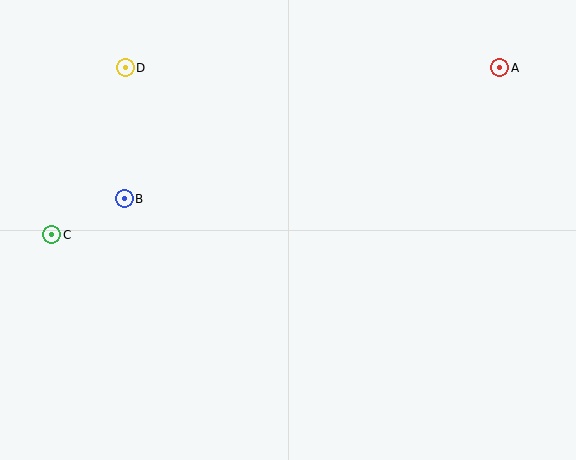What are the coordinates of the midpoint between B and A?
The midpoint between B and A is at (312, 133).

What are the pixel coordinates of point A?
Point A is at (500, 68).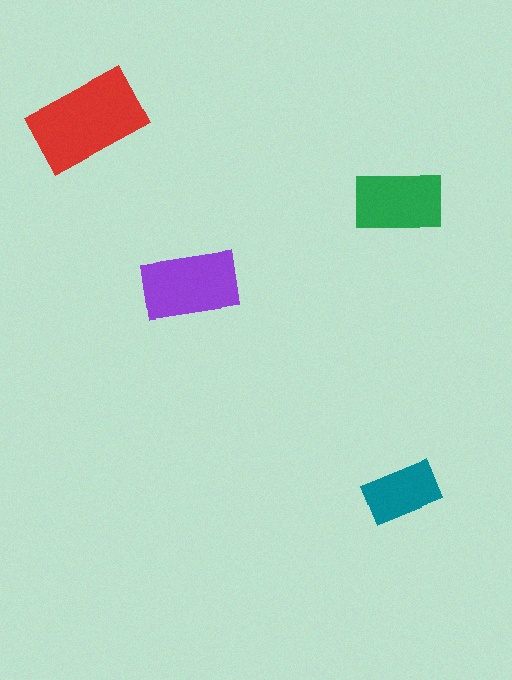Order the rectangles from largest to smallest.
the red one, the purple one, the green one, the teal one.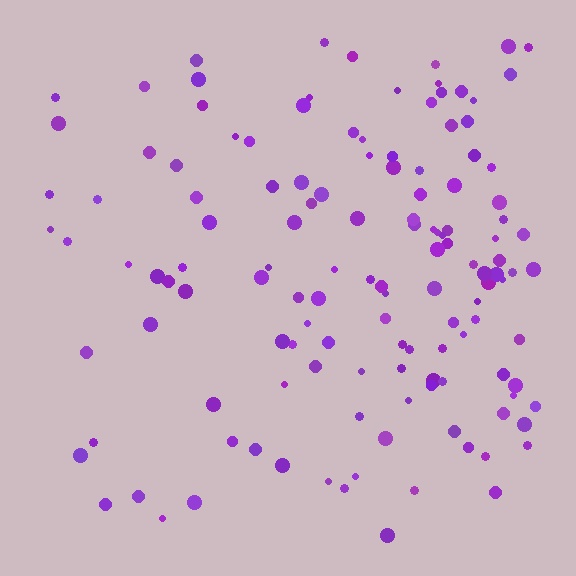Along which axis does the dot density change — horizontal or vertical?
Horizontal.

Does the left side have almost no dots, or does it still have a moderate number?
Still a moderate number, just noticeably fewer than the right.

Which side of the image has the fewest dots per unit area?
The left.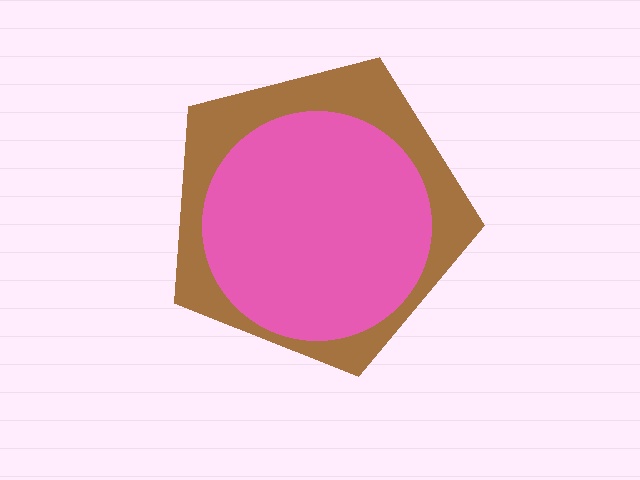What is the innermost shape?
The pink circle.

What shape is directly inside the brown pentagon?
The pink circle.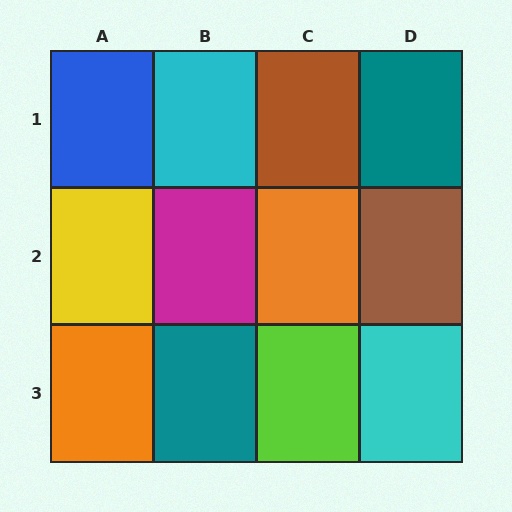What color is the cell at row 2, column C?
Orange.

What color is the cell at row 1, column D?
Teal.